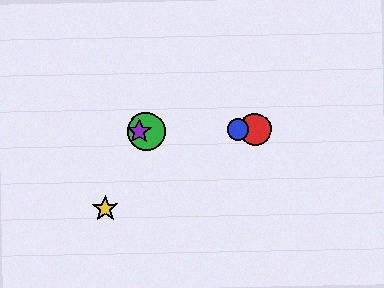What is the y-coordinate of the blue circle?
The blue circle is at y≈130.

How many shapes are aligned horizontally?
4 shapes (the red circle, the blue circle, the green circle, the purple star) are aligned horizontally.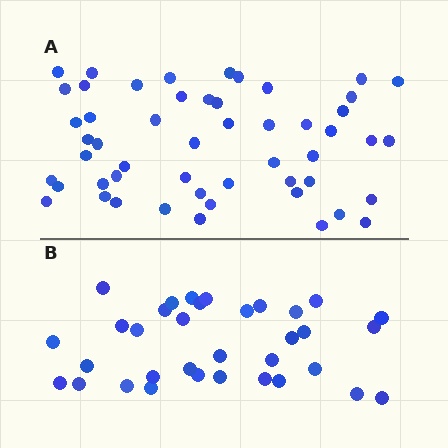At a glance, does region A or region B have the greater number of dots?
Region A (the top region) has more dots.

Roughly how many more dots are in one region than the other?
Region A has approximately 20 more dots than region B.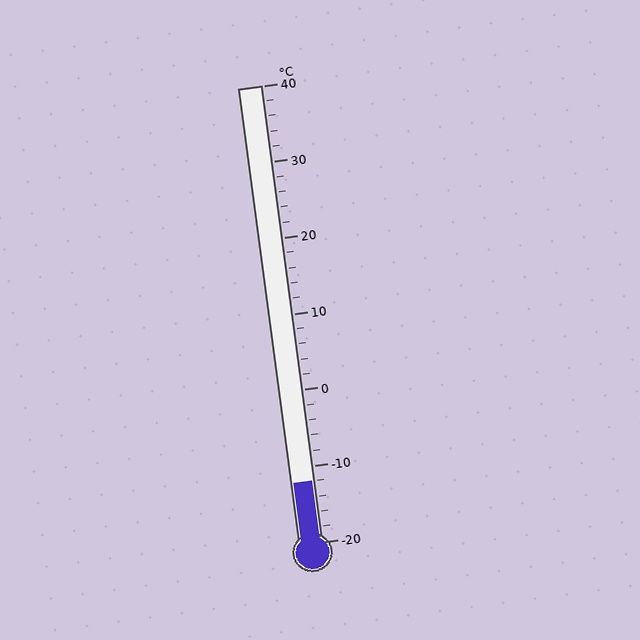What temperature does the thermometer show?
The thermometer shows approximately -12°C.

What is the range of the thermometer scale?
The thermometer scale ranges from -20°C to 40°C.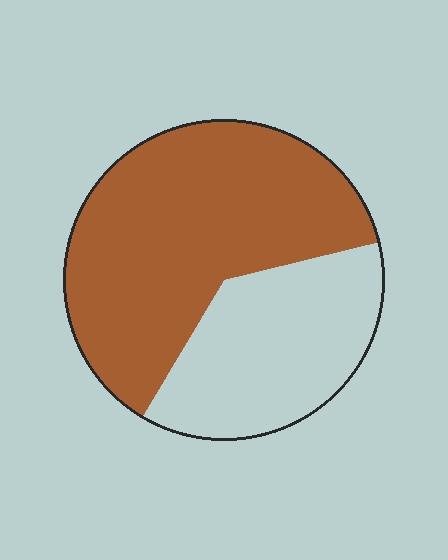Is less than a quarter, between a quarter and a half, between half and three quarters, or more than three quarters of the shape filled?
Between half and three quarters.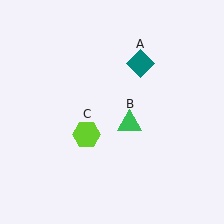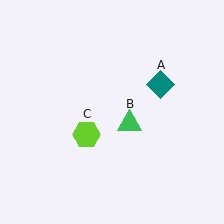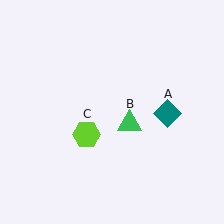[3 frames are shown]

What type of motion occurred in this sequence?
The teal diamond (object A) rotated clockwise around the center of the scene.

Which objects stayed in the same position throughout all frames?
Green triangle (object B) and lime hexagon (object C) remained stationary.